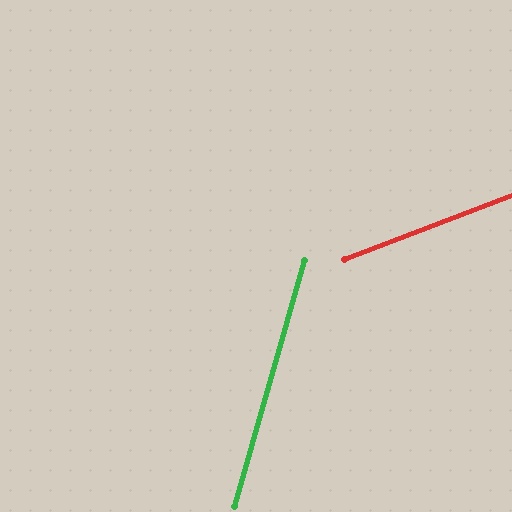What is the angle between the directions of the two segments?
Approximately 53 degrees.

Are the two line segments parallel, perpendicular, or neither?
Neither parallel nor perpendicular — they differ by about 53°.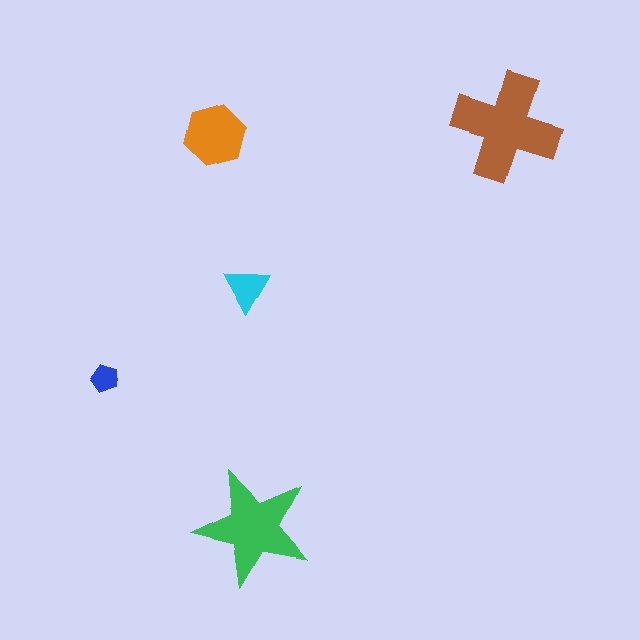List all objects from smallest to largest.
The blue pentagon, the cyan triangle, the orange hexagon, the green star, the brown cross.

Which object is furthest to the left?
The blue pentagon is leftmost.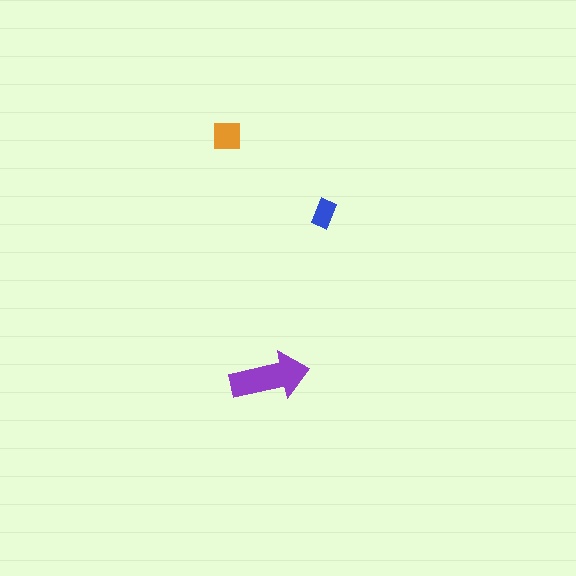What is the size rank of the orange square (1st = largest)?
2nd.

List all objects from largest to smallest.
The purple arrow, the orange square, the blue rectangle.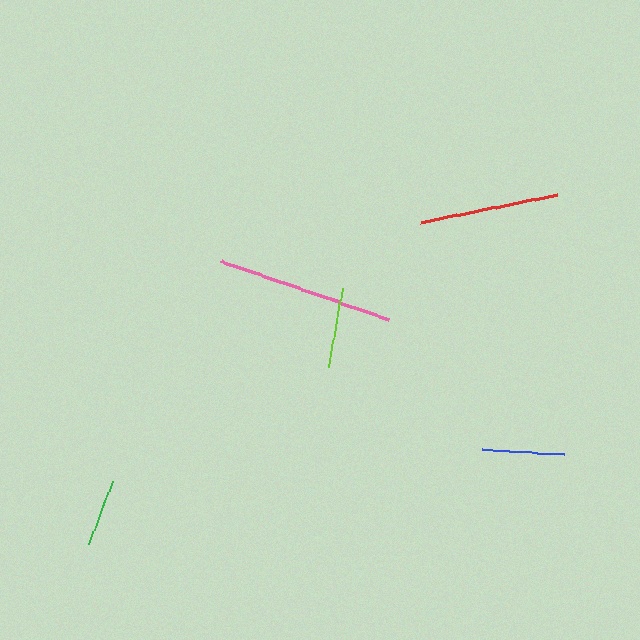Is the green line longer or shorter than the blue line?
The blue line is longer than the green line.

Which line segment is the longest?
The pink line is the longest at approximately 177 pixels.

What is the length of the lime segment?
The lime segment is approximately 82 pixels long.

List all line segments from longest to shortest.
From longest to shortest: pink, red, blue, lime, green.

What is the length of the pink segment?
The pink segment is approximately 177 pixels long.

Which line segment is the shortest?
The green line is the shortest at approximately 68 pixels.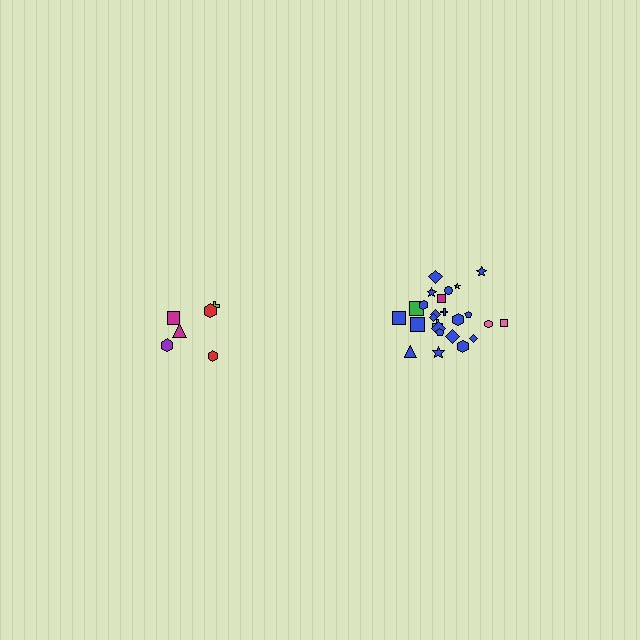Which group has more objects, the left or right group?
The right group.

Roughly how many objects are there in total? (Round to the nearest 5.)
Roughly 30 objects in total.